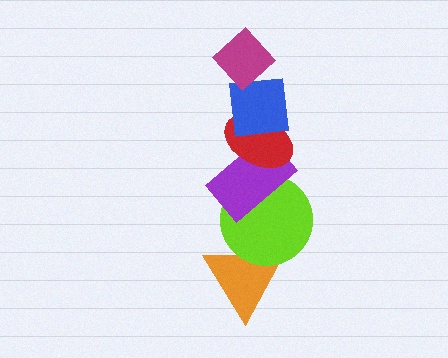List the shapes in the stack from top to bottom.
From top to bottom: the magenta diamond, the blue square, the red ellipse, the purple rectangle, the lime circle, the orange triangle.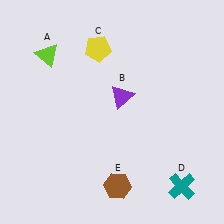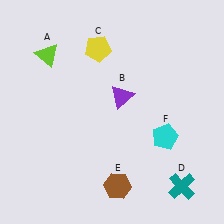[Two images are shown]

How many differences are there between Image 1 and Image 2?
There is 1 difference between the two images.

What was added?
A cyan pentagon (F) was added in Image 2.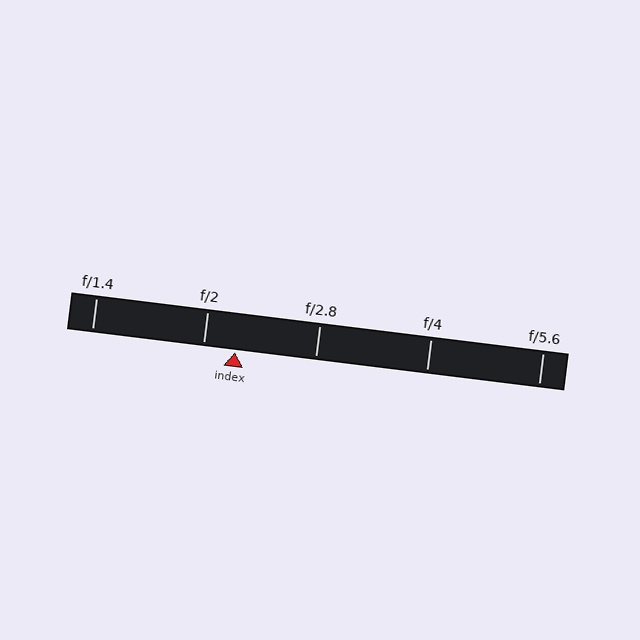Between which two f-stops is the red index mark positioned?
The index mark is between f/2 and f/2.8.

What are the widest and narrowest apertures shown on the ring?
The widest aperture shown is f/1.4 and the narrowest is f/5.6.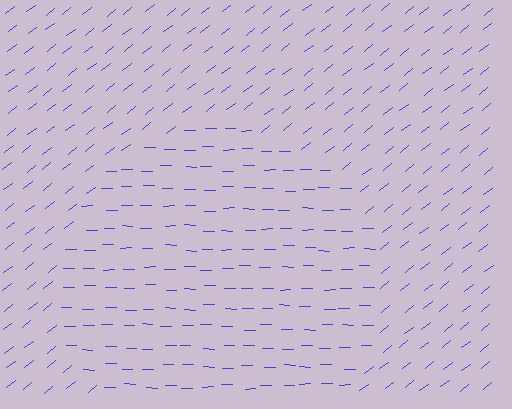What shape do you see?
I see a circle.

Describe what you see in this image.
The image is filled with small blue line segments. A circle region in the image has lines oriented differently from the surrounding lines, creating a visible texture boundary.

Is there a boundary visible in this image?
Yes, there is a texture boundary formed by a change in line orientation.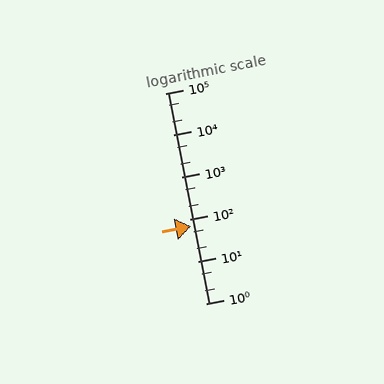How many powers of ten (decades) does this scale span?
The scale spans 5 decades, from 1 to 100000.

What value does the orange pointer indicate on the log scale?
The pointer indicates approximately 67.